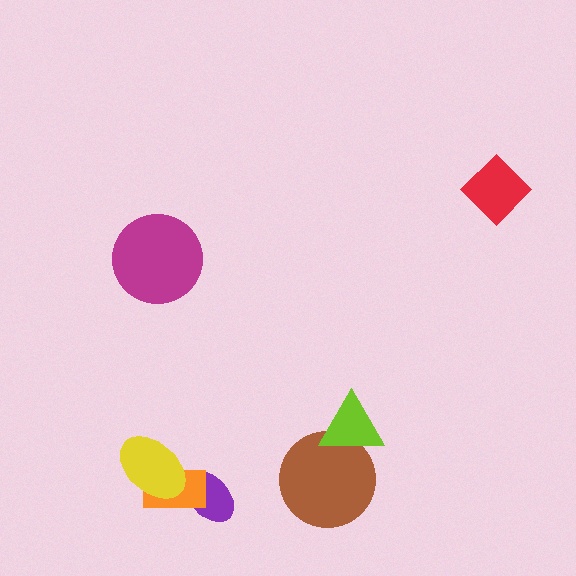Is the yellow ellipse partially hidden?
No, no other shape covers it.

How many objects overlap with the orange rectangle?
2 objects overlap with the orange rectangle.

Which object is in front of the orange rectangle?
The yellow ellipse is in front of the orange rectangle.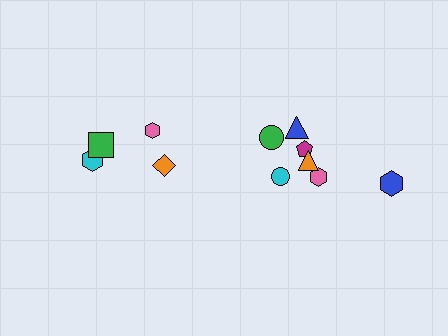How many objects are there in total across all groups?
There are 11 objects.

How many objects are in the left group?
There are 4 objects.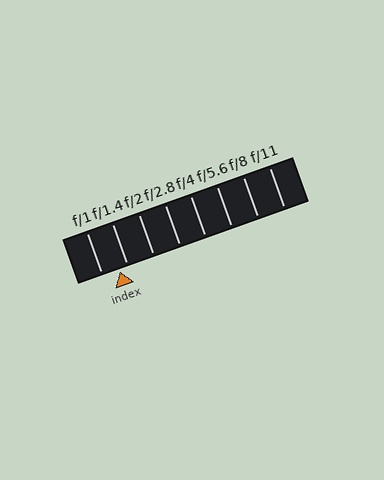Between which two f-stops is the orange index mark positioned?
The index mark is between f/1 and f/1.4.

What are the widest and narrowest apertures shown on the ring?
The widest aperture shown is f/1 and the narrowest is f/11.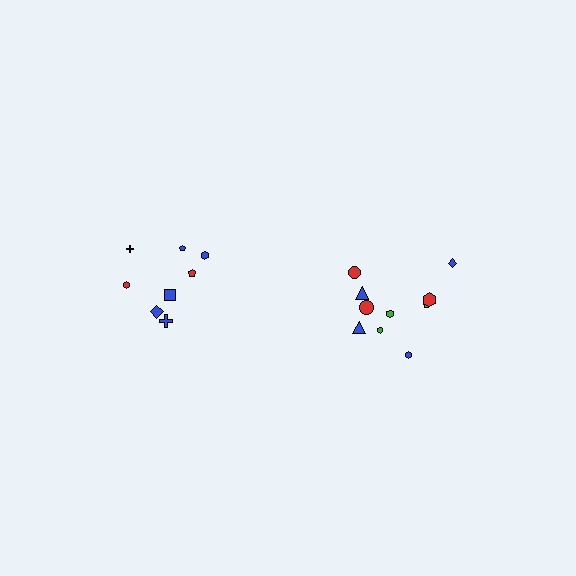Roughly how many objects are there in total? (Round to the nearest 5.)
Roughly 20 objects in total.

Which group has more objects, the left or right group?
The right group.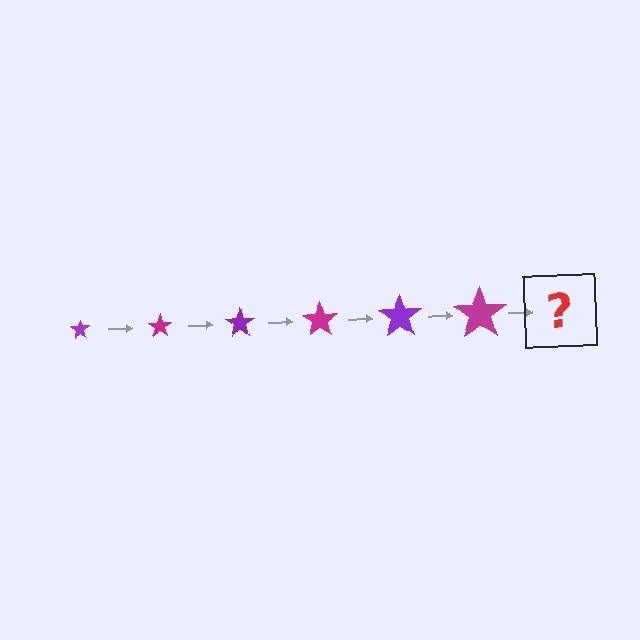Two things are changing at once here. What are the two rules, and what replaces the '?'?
The two rules are that the star grows larger each step and the color cycles through purple and magenta. The '?' should be a purple star, larger than the previous one.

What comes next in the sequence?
The next element should be a purple star, larger than the previous one.